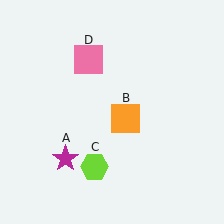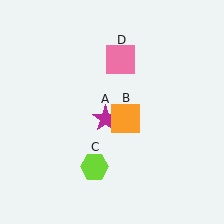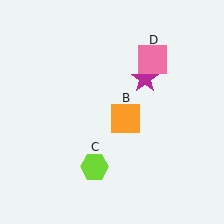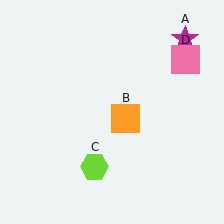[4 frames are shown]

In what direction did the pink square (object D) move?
The pink square (object D) moved right.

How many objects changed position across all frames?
2 objects changed position: magenta star (object A), pink square (object D).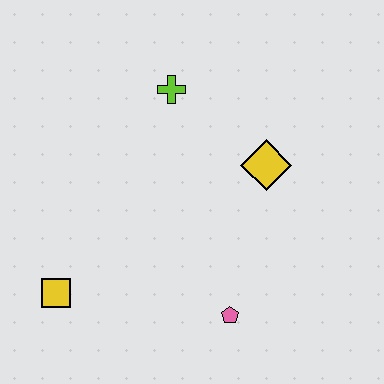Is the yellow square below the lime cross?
Yes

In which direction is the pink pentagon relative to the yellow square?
The pink pentagon is to the right of the yellow square.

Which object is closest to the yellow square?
The pink pentagon is closest to the yellow square.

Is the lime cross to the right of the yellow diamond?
No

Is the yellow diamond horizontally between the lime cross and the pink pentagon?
No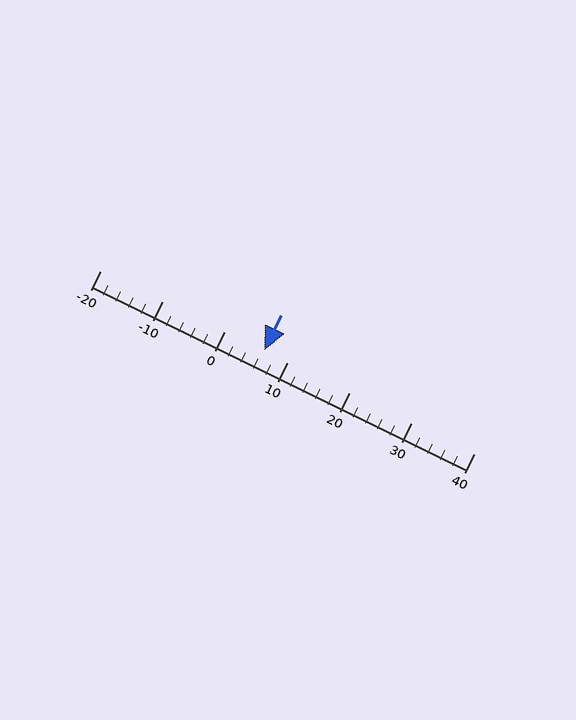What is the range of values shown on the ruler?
The ruler shows values from -20 to 40.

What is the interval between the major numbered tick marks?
The major tick marks are spaced 10 units apart.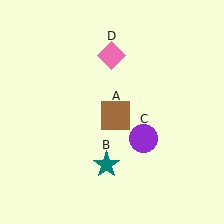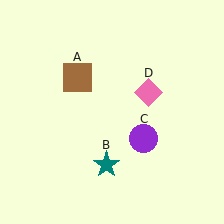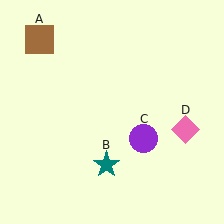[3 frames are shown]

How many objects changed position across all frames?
2 objects changed position: brown square (object A), pink diamond (object D).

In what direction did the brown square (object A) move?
The brown square (object A) moved up and to the left.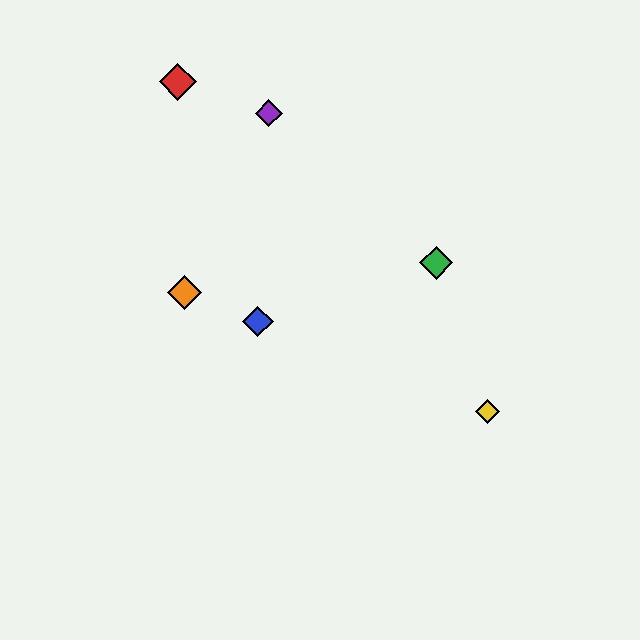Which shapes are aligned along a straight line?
The blue diamond, the yellow diamond, the orange diamond are aligned along a straight line.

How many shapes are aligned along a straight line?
3 shapes (the blue diamond, the yellow diamond, the orange diamond) are aligned along a straight line.